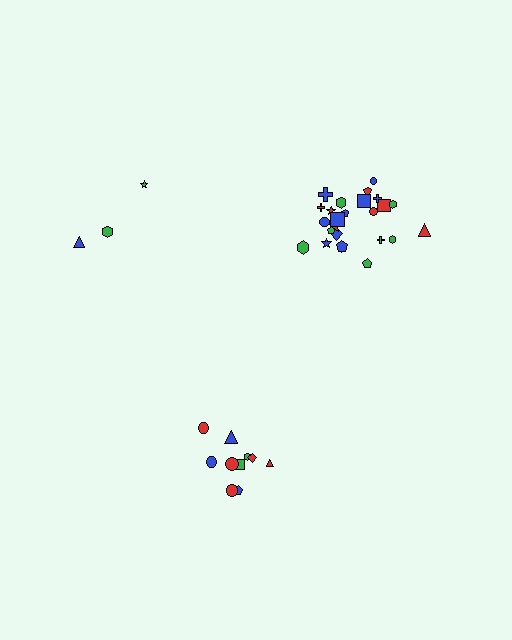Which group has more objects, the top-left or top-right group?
The top-right group.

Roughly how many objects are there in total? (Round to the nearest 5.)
Roughly 40 objects in total.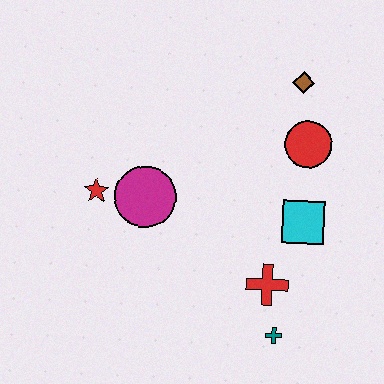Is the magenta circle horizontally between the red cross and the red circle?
No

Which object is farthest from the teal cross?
The brown diamond is farthest from the teal cross.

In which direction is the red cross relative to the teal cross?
The red cross is above the teal cross.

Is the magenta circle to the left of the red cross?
Yes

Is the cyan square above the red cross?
Yes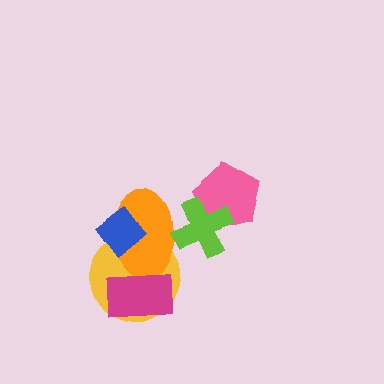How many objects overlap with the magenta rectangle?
2 objects overlap with the magenta rectangle.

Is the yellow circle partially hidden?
Yes, it is partially covered by another shape.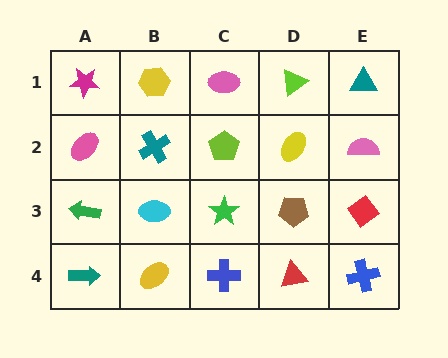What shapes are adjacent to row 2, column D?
A lime triangle (row 1, column D), a brown pentagon (row 3, column D), a lime pentagon (row 2, column C), a pink semicircle (row 2, column E).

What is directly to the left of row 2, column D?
A lime pentagon.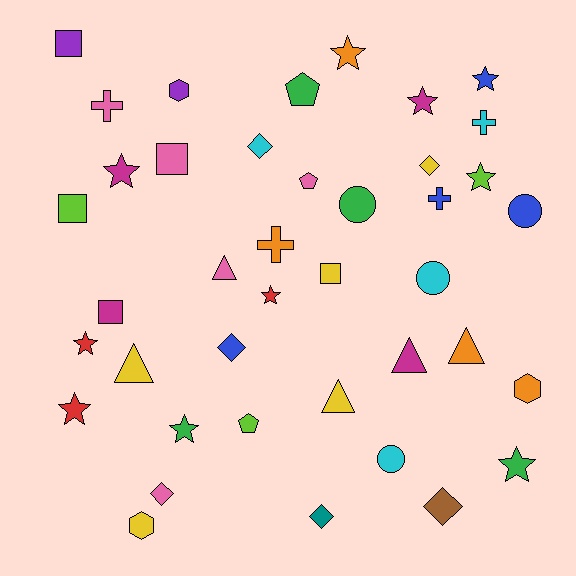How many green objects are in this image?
There are 4 green objects.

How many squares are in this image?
There are 5 squares.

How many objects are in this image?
There are 40 objects.